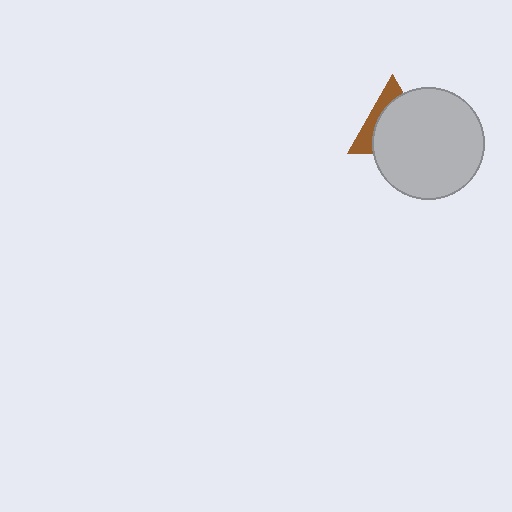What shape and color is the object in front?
The object in front is a light gray circle.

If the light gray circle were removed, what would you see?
You would see the complete brown triangle.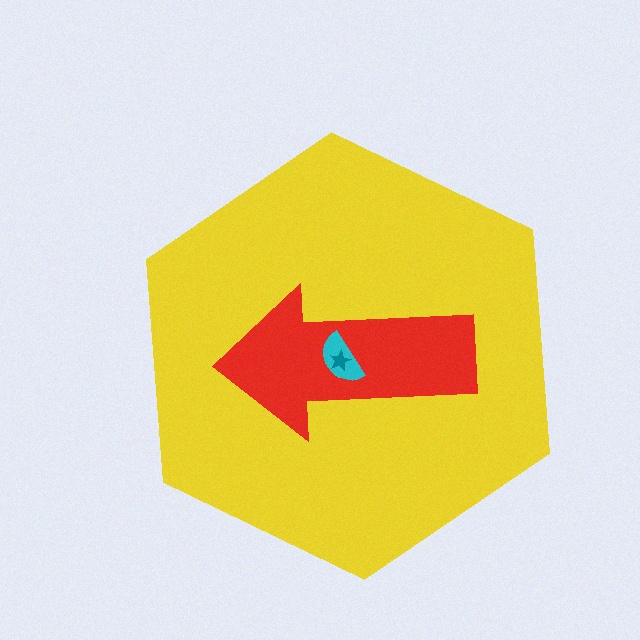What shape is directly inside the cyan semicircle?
The teal star.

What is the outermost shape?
The yellow hexagon.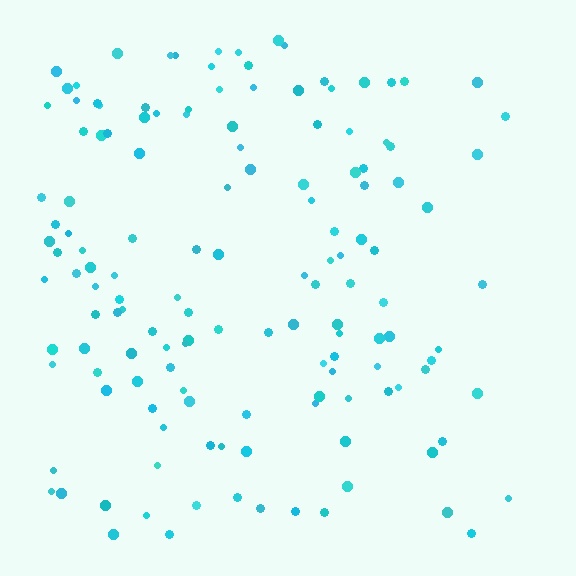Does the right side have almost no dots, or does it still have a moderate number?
Still a moderate number, just noticeably fewer than the left.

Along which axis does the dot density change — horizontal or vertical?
Horizontal.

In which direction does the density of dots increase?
From right to left, with the left side densest.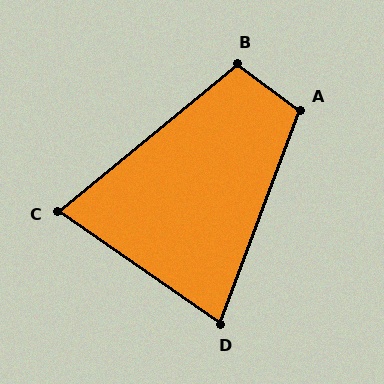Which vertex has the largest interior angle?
A, at approximately 106 degrees.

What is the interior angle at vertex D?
Approximately 76 degrees (acute).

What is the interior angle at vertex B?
Approximately 104 degrees (obtuse).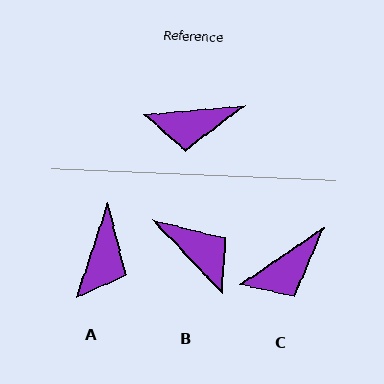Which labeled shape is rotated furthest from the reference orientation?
B, about 129 degrees away.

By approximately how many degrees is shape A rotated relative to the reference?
Approximately 66 degrees counter-clockwise.